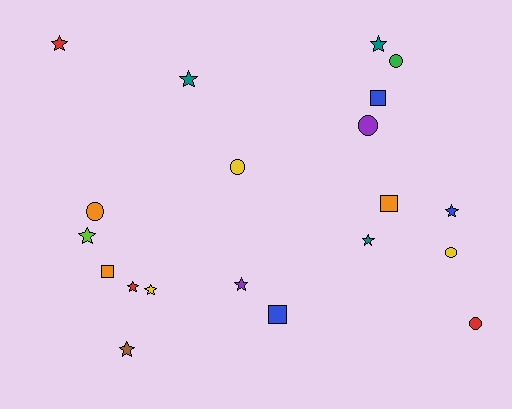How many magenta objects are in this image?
There are no magenta objects.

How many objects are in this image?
There are 20 objects.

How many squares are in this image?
There are 4 squares.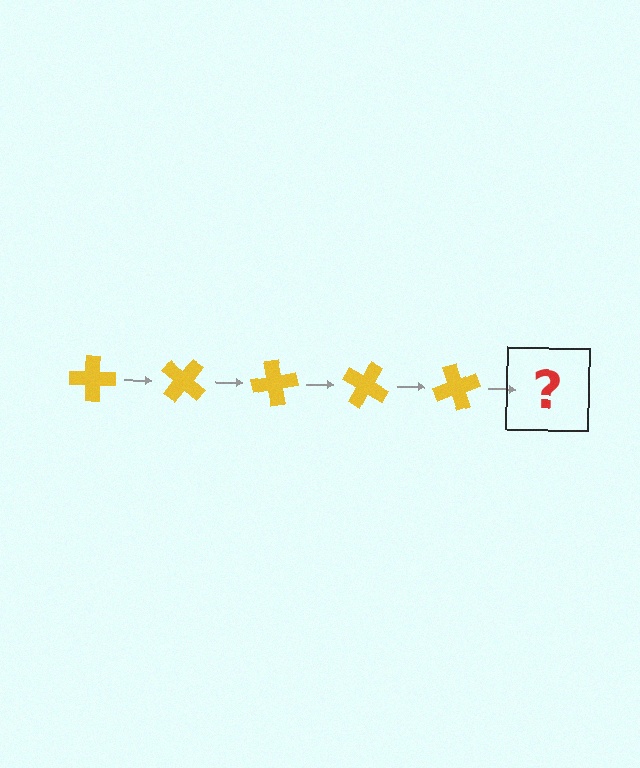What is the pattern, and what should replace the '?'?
The pattern is that the cross rotates 40 degrees each step. The '?' should be a yellow cross rotated 200 degrees.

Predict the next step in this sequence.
The next step is a yellow cross rotated 200 degrees.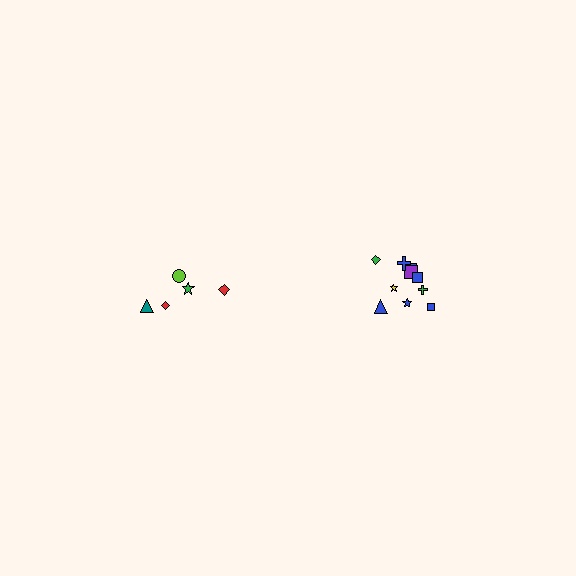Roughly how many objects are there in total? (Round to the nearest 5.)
Roughly 15 objects in total.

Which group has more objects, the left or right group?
The right group.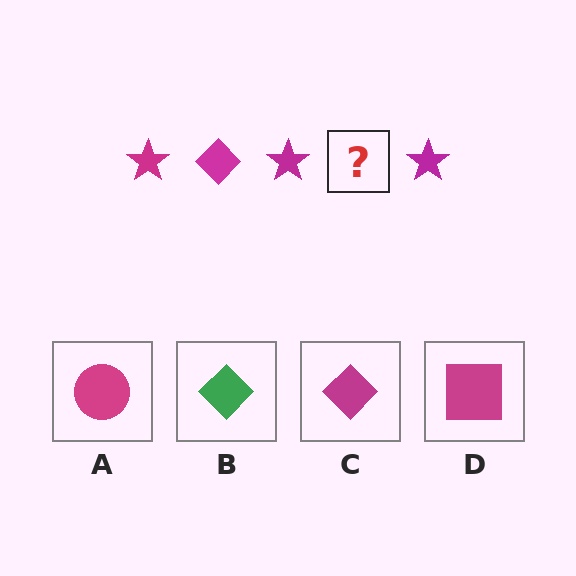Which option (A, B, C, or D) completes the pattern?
C.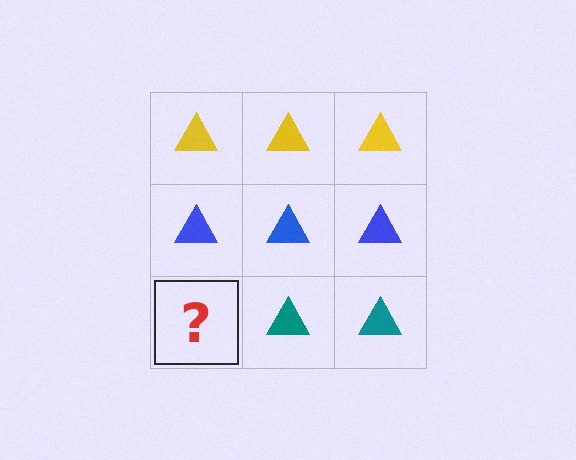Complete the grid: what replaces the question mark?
The question mark should be replaced with a teal triangle.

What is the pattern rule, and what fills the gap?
The rule is that each row has a consistent color. The gap should be filled with a teal triangle.